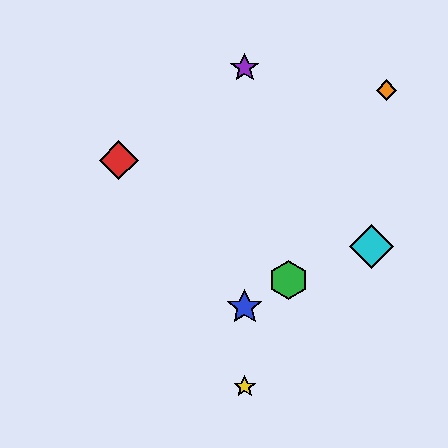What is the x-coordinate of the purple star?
The purple star is at x≈245.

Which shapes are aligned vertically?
The blue star, the yellow star, the purple star are aligned vertically.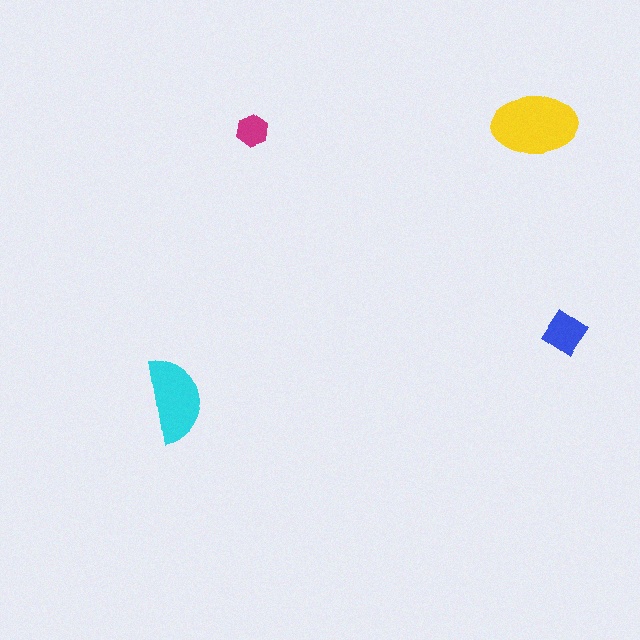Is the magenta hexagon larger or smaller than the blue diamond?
Smaller.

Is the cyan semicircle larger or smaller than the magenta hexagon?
Larger.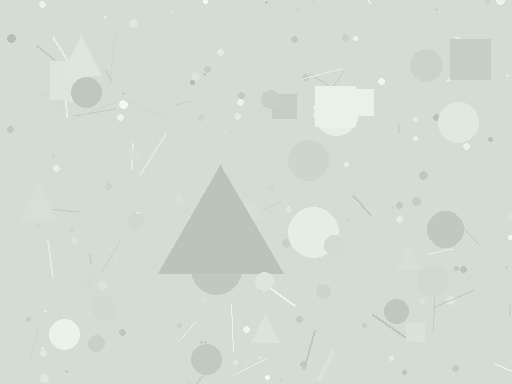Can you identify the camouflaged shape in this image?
The camouflaged shape is a triangle.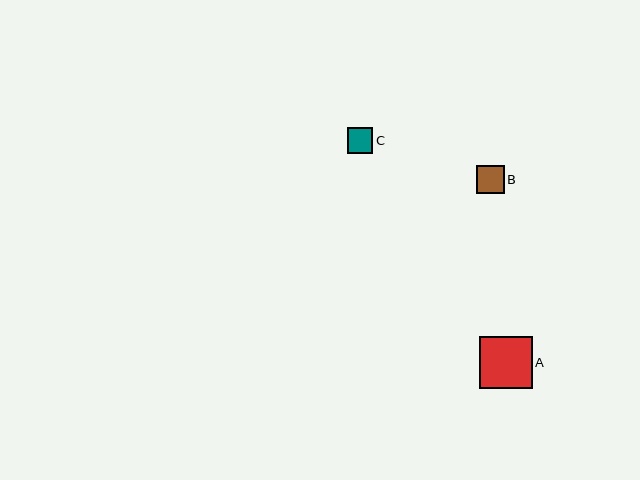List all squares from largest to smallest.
From largest to smallest: A, B, C.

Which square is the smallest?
Square C is the smallest with a size of approximately 25 pixels.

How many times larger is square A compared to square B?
Square A is approximately 1.9 times the size of square B.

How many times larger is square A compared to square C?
Square A is approximately 2.1 times the size of square C.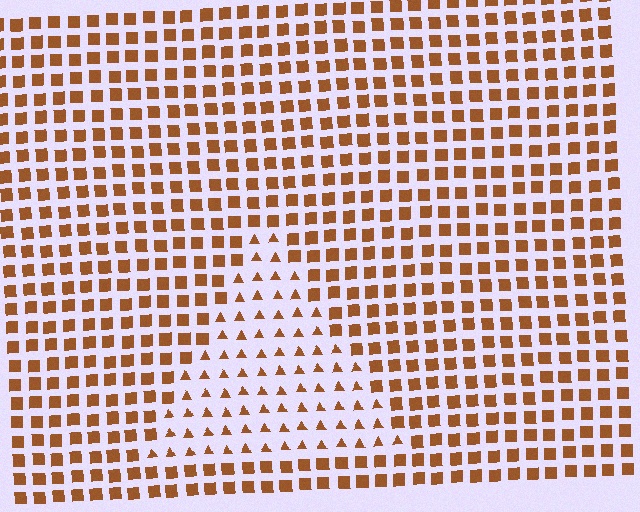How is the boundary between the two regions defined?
The boundary is defined by a change in element shape: triangles inside vs. squares outside. All elements share the same color and spacing.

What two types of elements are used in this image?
The image uses triangles inside the triangle region and squares outside it.